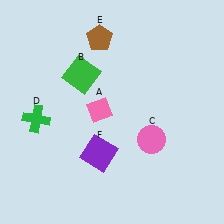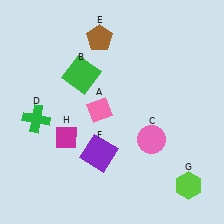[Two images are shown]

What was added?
A lime hexagon (G), a magenta diamond (H) were added in Image 2.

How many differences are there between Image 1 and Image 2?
There are 2 differences between the two images.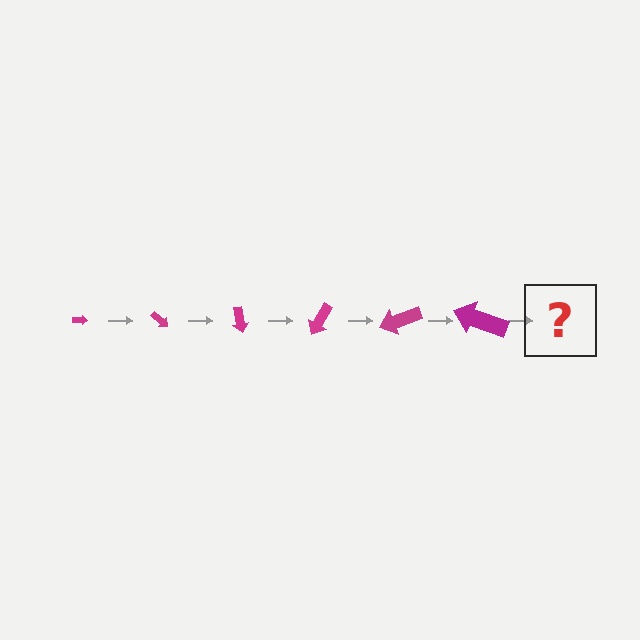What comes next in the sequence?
The next element should be an arrow, larger than the previous one and rotated 240 degrees from the start.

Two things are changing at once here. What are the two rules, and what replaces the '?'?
The two rules are that the arrow grows larger each step and it rotates 40 degrees each step. The '?' should be an arrow, larger than the previous one and rotated 240 degrees from the start.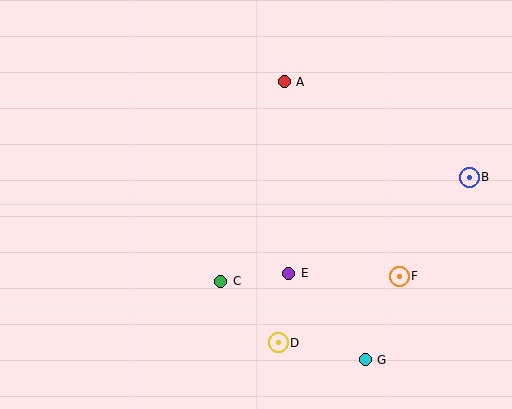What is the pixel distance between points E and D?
The distance between E and D is 71 pixels.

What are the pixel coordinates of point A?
Point A is at (284, 82).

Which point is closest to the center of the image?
Point E at (289, 273) is closest to the center.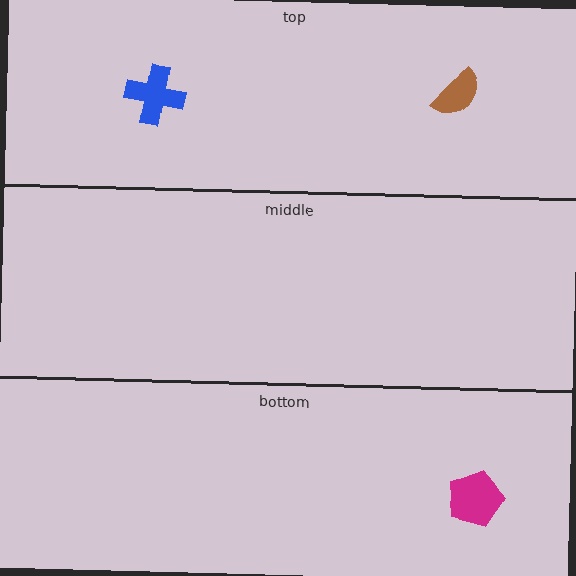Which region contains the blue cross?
The top region.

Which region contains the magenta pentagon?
The bottom region.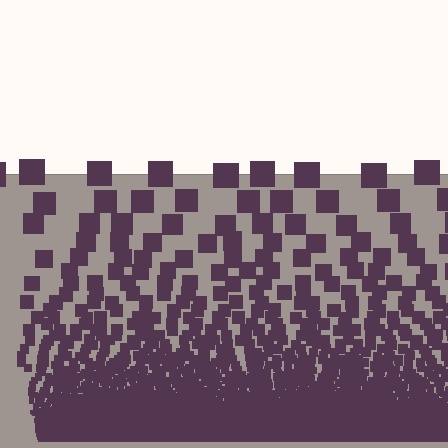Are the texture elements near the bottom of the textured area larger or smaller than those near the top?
Smaller. The gradient is inverted — elements near the bottom are smaller and denser.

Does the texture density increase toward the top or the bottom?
Density increases toward the bottom.